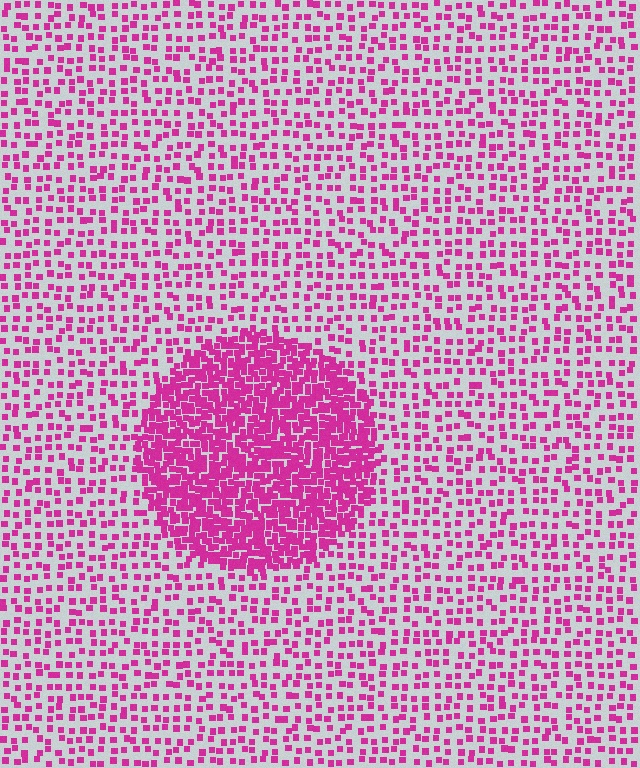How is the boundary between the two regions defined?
The boundary is defined by a change in element density (approximately 2.8x ratio). All elements are the same color, size, and shape.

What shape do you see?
I see a circle.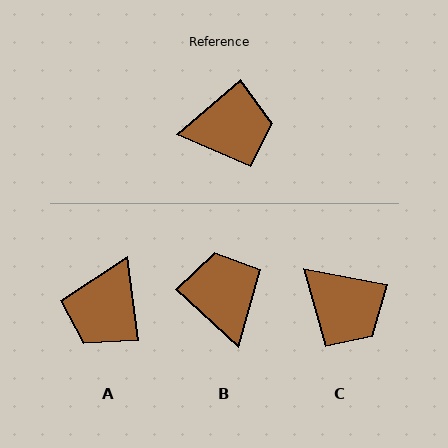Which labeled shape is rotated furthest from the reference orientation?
A, about 123 degrees away.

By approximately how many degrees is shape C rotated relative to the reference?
Approximately 52 degrees clockwise.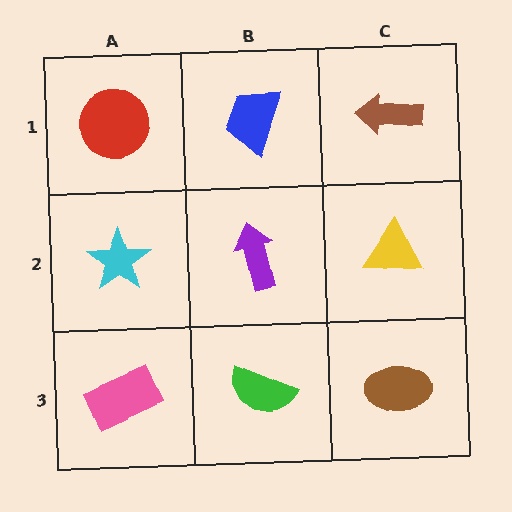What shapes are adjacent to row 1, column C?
A yellow triangle (row 2, column C), a blue trapezoid (row 1, column B).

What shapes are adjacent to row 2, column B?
A blue trapezoid (row 1, column B), a green semicircle (row 3, column B), a cyan star (row 2, column A), a yellow triangle (row 2, column C).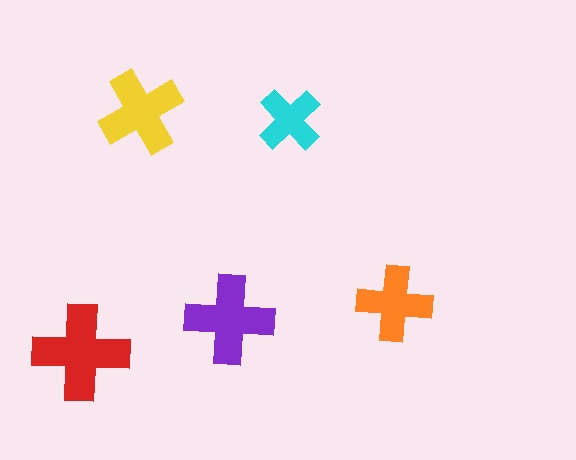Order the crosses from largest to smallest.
the red one, the purple one, the yellow one, the orange one, the cyan one.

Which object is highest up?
The yellow cross is topmost.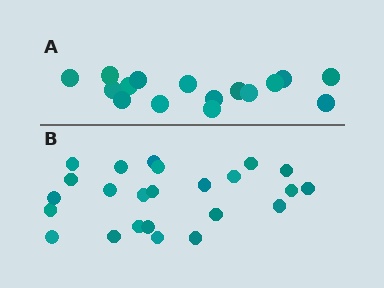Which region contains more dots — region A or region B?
Region B (the bottom region) has more dots.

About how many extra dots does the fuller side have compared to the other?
Region B has roughly 8 or so more dots than region A.